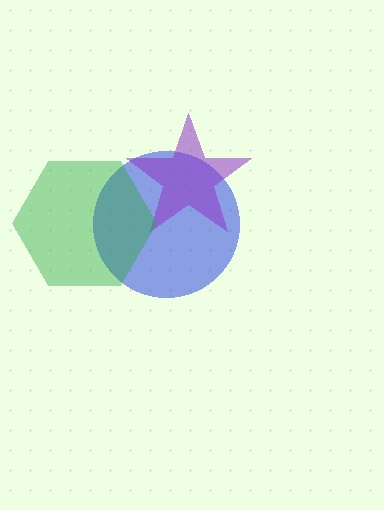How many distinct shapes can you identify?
There are 3 distinct shapes: a blue circle, a purple star, a green hexagon.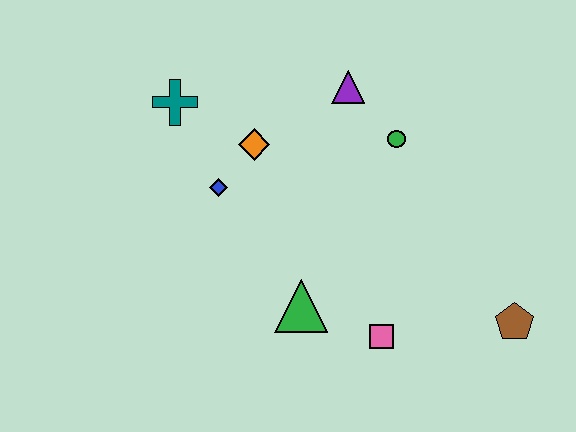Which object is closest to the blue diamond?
The orange diamond is closest to the blue diamond.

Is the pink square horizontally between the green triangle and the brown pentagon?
Yes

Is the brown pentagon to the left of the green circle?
No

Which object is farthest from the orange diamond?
The brown pentagon is farthest from the orange diamond.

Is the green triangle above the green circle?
No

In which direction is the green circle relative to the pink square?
The green circle is above the pink square.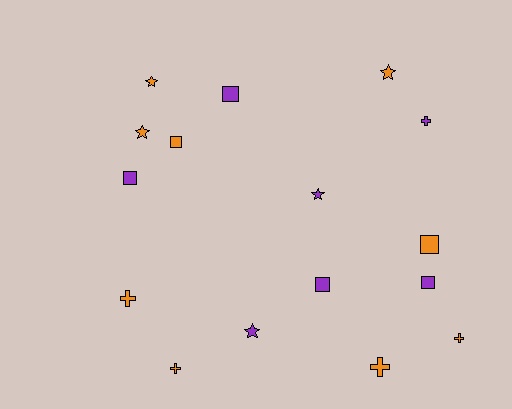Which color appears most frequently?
Orange, with 9 objects.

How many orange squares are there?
There are 2 orange squares.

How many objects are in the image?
There are 16 objects.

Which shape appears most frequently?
Square, with 6 objects.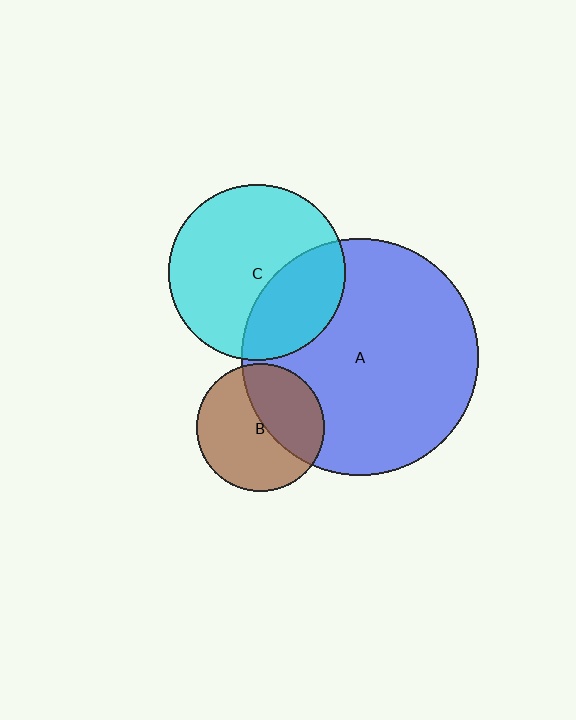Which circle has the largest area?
Circle A (blue).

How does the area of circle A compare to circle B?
Approximately 3.4 times.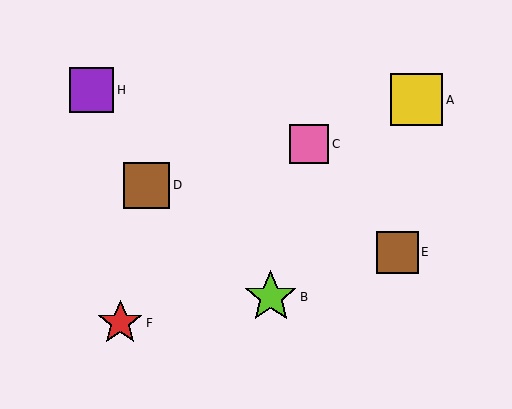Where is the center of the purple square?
The center of the purple square is at (91, 90).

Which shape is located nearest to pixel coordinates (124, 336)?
The red star (labeled F) at (120, 323) is nearest to that location.